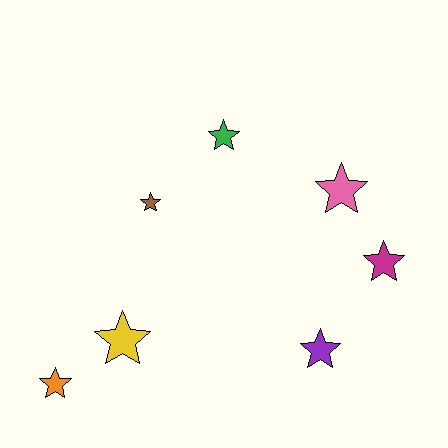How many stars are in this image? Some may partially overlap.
There are 7 stars.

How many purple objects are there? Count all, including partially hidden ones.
There is 1 purple object.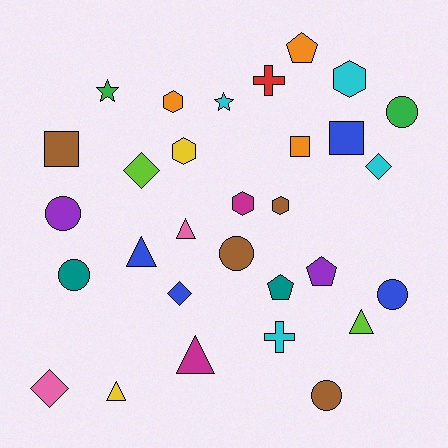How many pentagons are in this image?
There are 3 pentagons.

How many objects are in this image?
There are 30 objects.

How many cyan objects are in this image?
There are 4 cyan objects.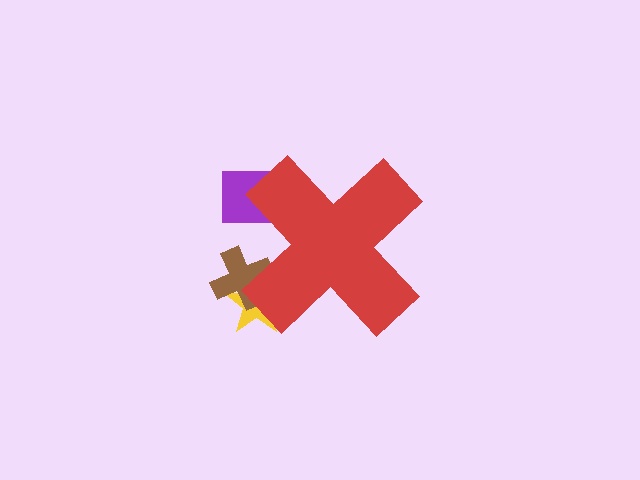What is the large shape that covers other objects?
A red cross.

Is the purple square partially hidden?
Yes, the purple square is partially hidden behind the red cross.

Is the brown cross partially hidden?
Yes, the brown cross is partially hidden behind the red cross.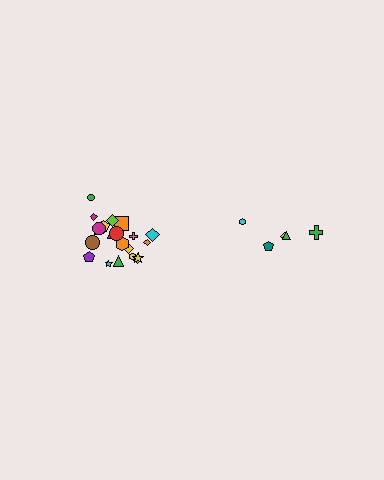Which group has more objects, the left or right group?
The left group.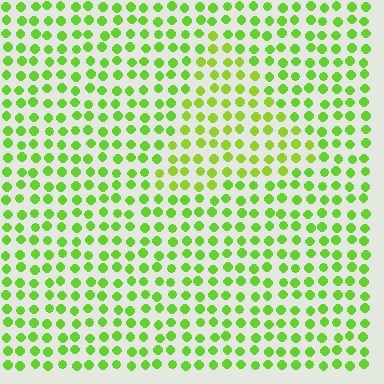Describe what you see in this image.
The image is filled with small lime elements in a uniform arrangement. A triangle-shaped region is visible where the elements are tinted to a slightly different hue, forming a subtle color boundary.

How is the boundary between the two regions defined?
The boundary is defined purely by a slight shift in hue (about 18 degrees). Spacing, size, and orientation are identical on both sides.